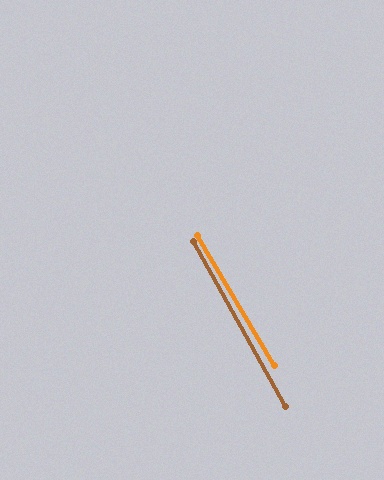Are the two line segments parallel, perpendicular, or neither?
Parallel — their directions differ by only 1.5°.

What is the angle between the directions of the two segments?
Approximately 2 degrees.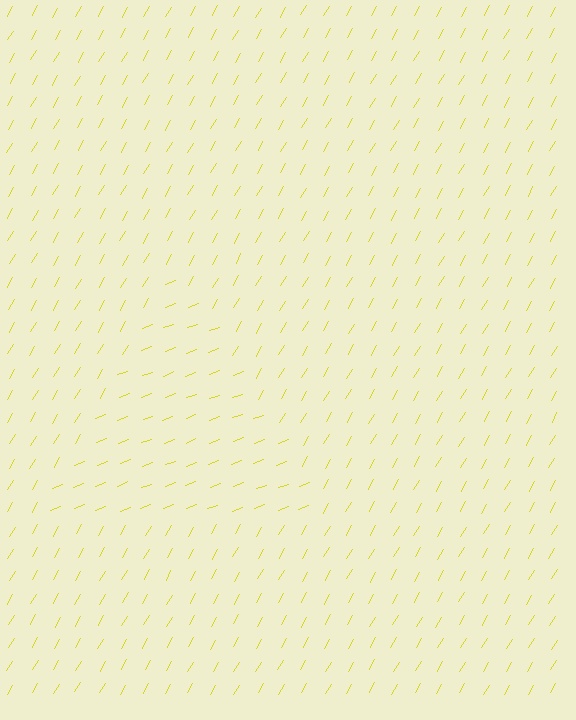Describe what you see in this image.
The image is filled with small yellow line segments. A triangle region in the image has lines oriented differently from the surrounding lines, creating a visible texture boundary.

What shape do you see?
I see a triangle.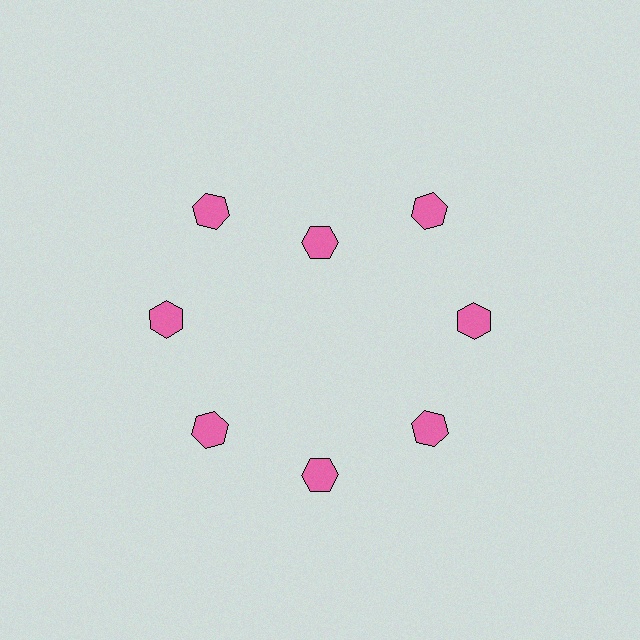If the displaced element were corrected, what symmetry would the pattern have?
It would have 8-fold rotational symmetry — the pattern would map onto itself every 45 degrees.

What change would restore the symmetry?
The symmetry would be restored by moving it outward, back onto the ring so that all 8 hexagons sit at equal angles and equal distance from the center.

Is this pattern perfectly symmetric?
No. The 8 pink hexagons are arranged in a ring, but one element near the 12 o'clock position is pulled inward toward the center, breaking the 8-fold rotational symmetry.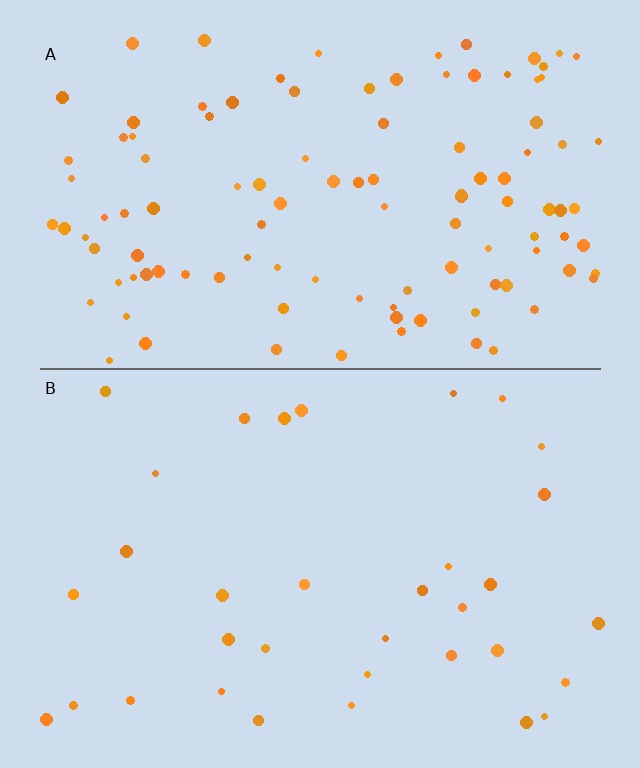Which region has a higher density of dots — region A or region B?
A (the top).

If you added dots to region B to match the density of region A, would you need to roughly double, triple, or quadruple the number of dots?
Approximately triple.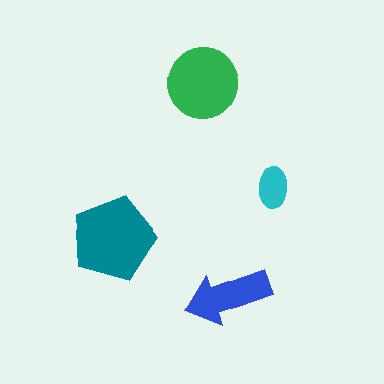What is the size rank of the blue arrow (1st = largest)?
3rd.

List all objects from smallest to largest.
The cyan ellipse, the blue arrow, the green circle, the teal pentagon.